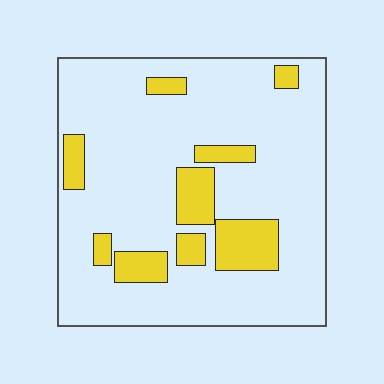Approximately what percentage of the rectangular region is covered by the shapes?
Approximately 15%.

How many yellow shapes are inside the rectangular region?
9.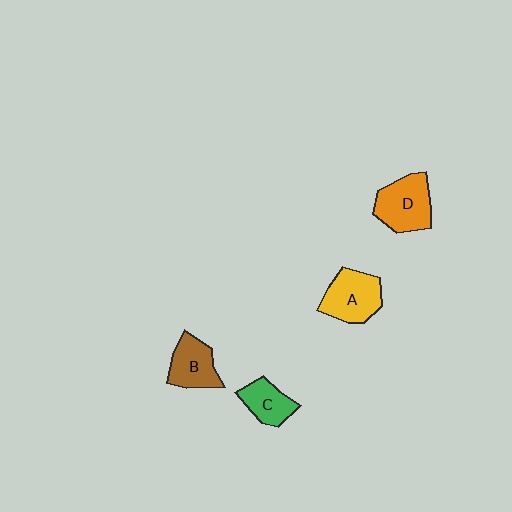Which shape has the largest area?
Shape D (orange).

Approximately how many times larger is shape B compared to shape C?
Approximately 1.2 times.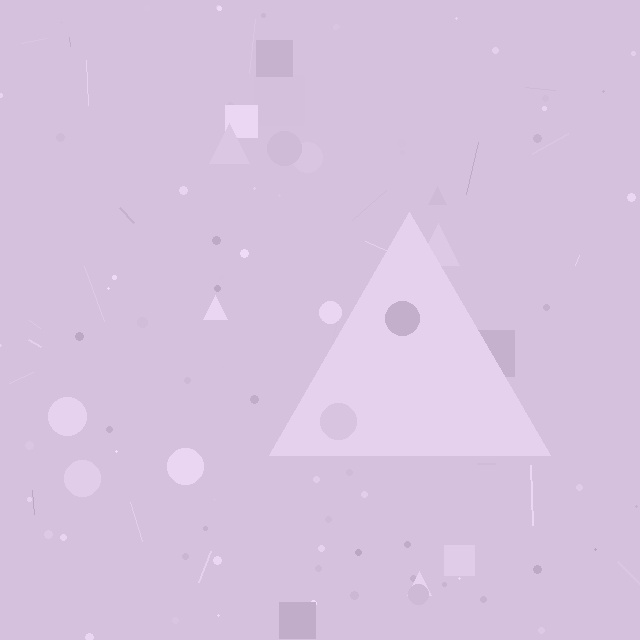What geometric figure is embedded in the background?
A triangle is embedded in the background.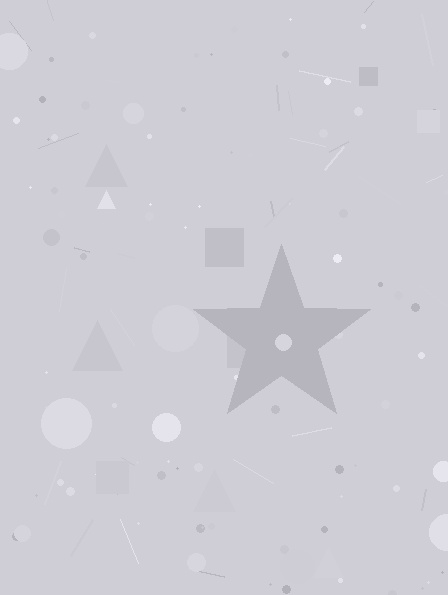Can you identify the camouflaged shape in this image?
The camouflaged shape is a star.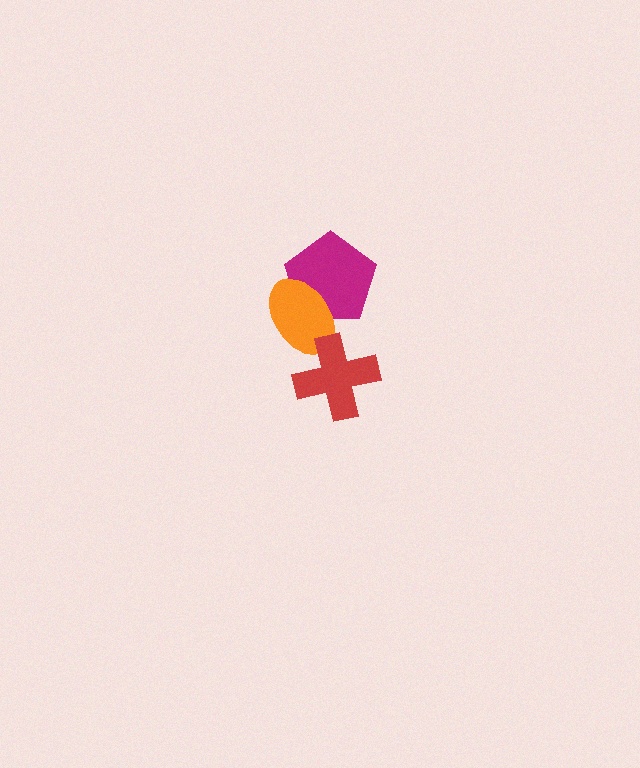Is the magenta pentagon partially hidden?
Yes, it is partially covered by another shape.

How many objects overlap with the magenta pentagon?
1 object overlaps with the magenta pentagon.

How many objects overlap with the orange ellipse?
2 objects overlap with the orange ellipse.